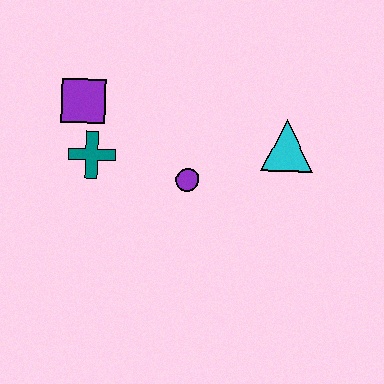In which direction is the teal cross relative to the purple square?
The teal cross is below the purple square.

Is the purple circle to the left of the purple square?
No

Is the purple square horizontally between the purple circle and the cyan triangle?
No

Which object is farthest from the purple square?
The cyan triangle is farthest from the purple square.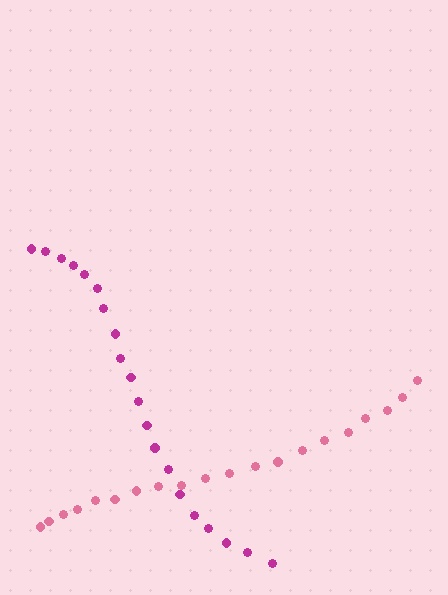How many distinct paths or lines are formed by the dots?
There are 2 distinct paths.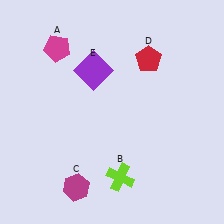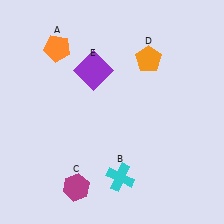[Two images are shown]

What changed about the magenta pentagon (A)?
In Image 1, A is magenta. In Image 2, it changed to orange.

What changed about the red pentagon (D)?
In Image 1, D is red. In Image 2, it changed to orange.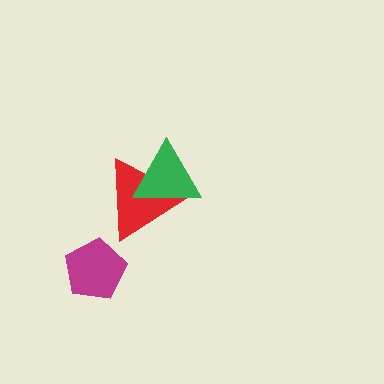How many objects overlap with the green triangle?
1 object overlaps with the green triangle.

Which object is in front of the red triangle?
The green triangle is in front of the red triangle.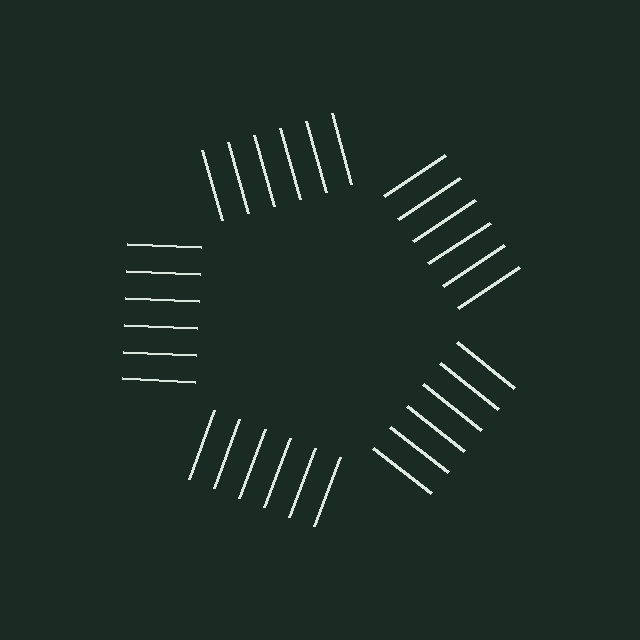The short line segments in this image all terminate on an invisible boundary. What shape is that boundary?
An illusory pentagon — the line segments terminate on its edges but no continuous stroke is drawn.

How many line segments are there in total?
30 — 6 along each of the 5 edges.